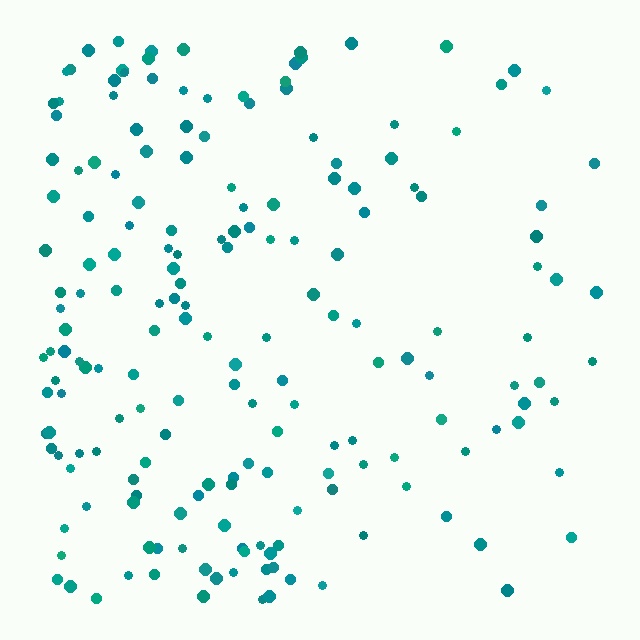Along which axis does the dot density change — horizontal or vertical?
Horizontal.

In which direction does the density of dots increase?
From right to left, with the left side densest.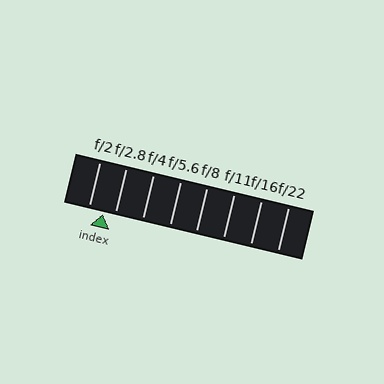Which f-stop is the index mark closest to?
The index mark is closest to f/2.8.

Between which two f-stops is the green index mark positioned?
The index mark is between f/2 and f/2.8.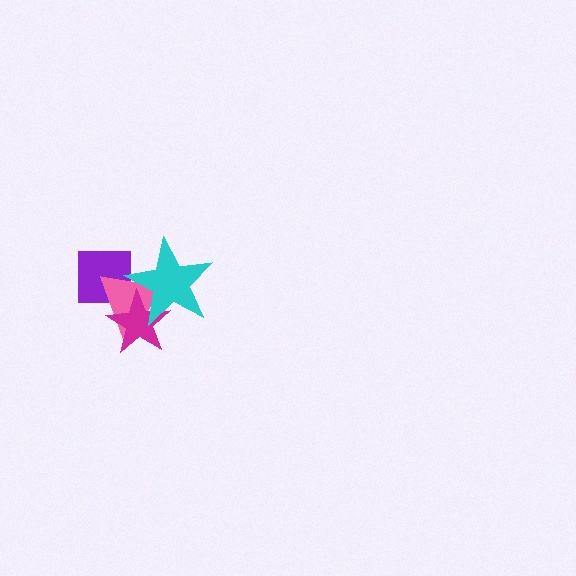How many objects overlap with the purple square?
2 objects overlap with the purple square.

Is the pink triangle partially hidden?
Yes, it is partially covered by another shape.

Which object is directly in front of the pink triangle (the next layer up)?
The magenta star is directly in front of the pink triangle.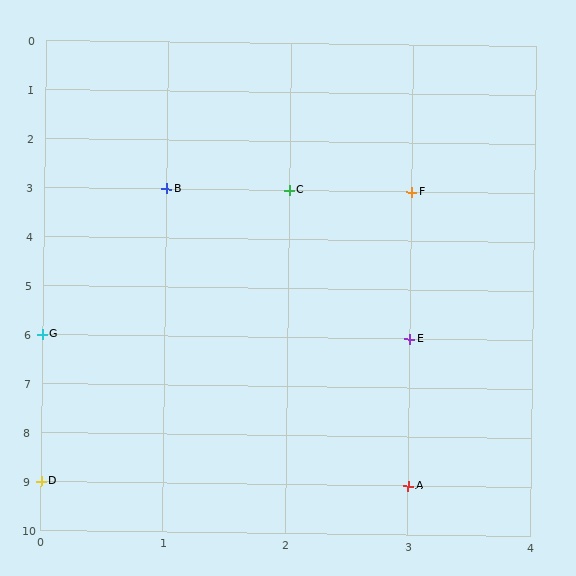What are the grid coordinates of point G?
Point G is at grid coordinates (0, 6).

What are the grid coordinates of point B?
Point B is at grid coordinates (1, 3).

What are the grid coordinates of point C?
Point C is at grid coordinates (2, 3).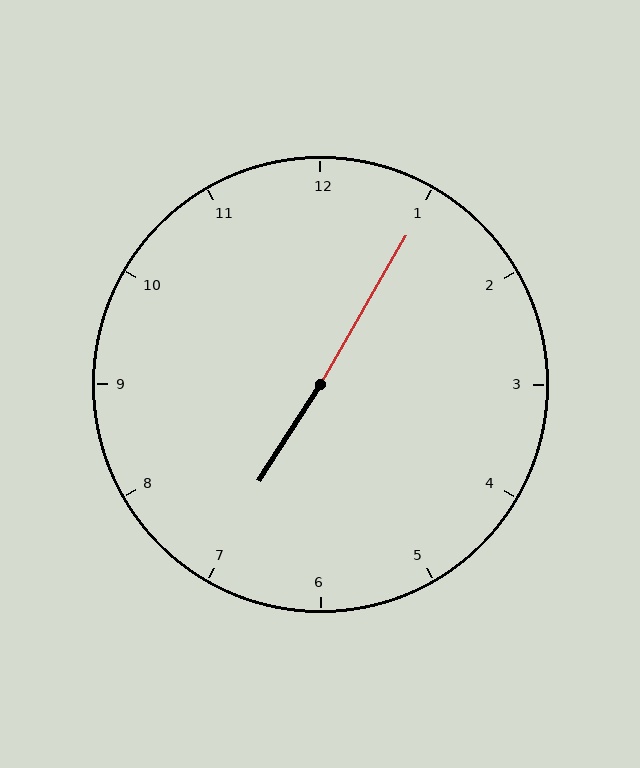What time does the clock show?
7:05.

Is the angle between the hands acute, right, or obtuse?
It is obtuse.